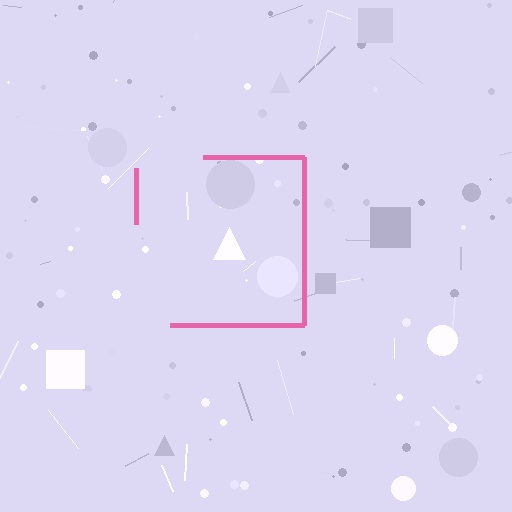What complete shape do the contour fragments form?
The contour fragments form a square.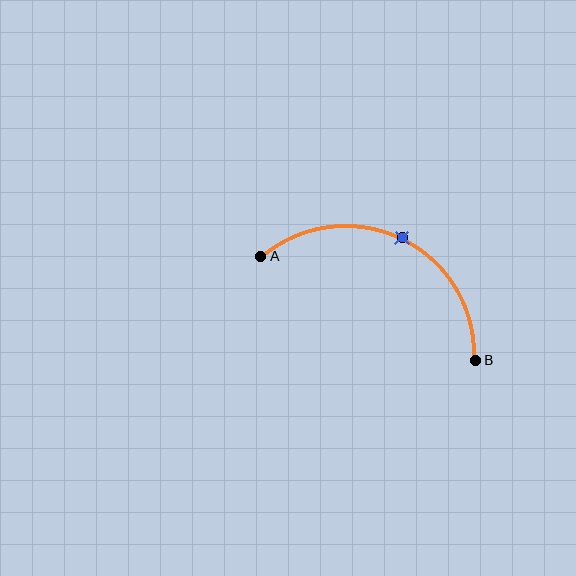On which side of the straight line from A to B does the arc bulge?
The arc bulges above the straight line connecting A and B.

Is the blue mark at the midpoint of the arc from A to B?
Yes. The blue mark lies on the arc at equal arc-length from both A and B — it is the arc midpoint.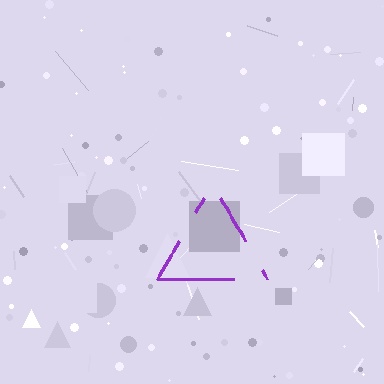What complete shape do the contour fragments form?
The contour fragments form a triangle.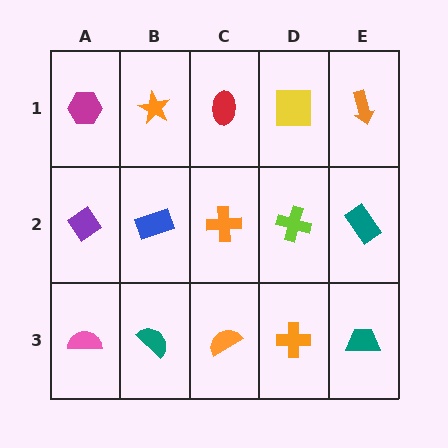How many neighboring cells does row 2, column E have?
3.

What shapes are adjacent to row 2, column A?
A magenta hexagon (row 1, column A), a pink semicircle (row 3, column A), a blue rectangle (row 2, column B).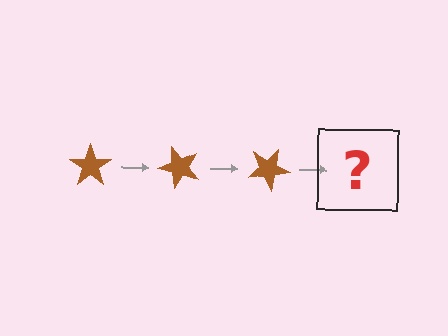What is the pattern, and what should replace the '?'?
The pattern is that the star rotates 50 degrees each step. The '?' should be a brown star rotated 150 degrees.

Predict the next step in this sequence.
The next step is a brown star rotated 150 degrees.